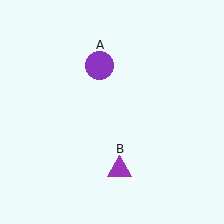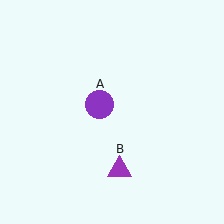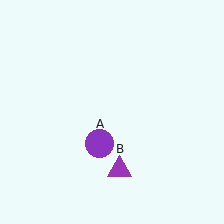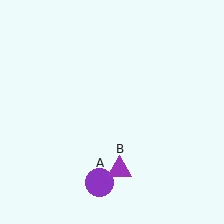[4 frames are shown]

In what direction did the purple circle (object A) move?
The purple circle (object A) moved down.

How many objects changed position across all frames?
1 object changed position: purple circle (object A).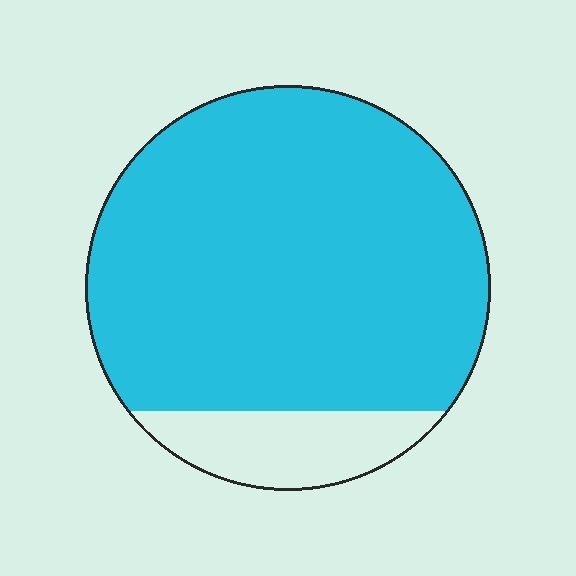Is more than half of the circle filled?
Yes.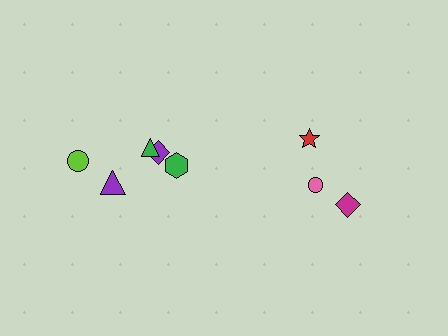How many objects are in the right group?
There are 3 objects.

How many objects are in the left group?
There are 5 objects.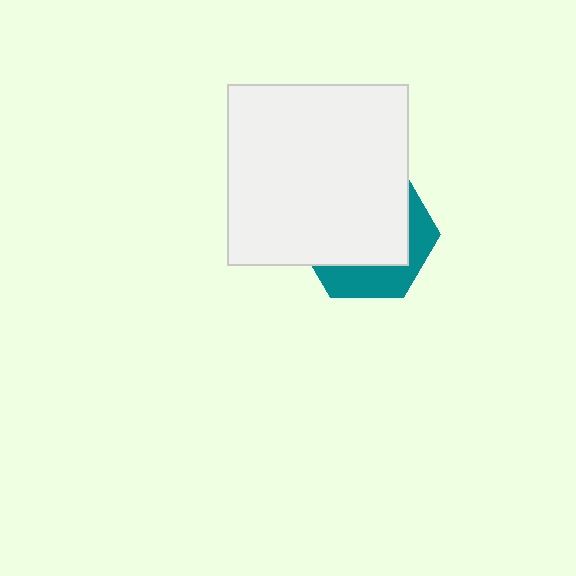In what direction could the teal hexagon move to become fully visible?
The teal hexagon could move down. That would shift it out from behind the white square entirely.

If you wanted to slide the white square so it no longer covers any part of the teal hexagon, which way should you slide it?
Slide it up — that is the most direct way to separate the two shapes.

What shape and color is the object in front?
The object in front is a white square.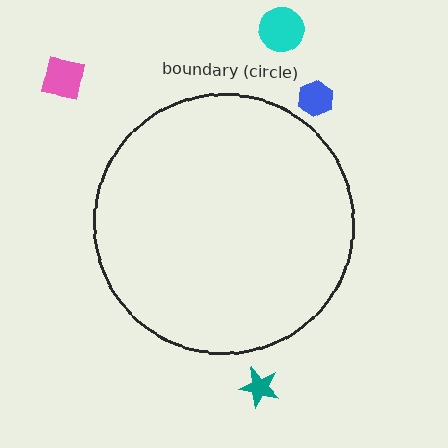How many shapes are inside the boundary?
0 inside, 4 outside.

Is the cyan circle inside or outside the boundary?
Outside.